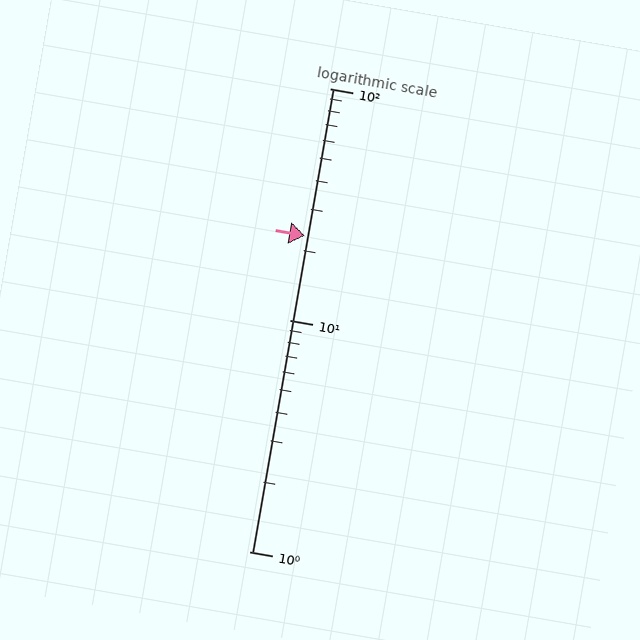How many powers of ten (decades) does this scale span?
The scale spans 2 decades, from 1 to 100.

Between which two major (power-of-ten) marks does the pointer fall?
The pointer is between 10 and 100.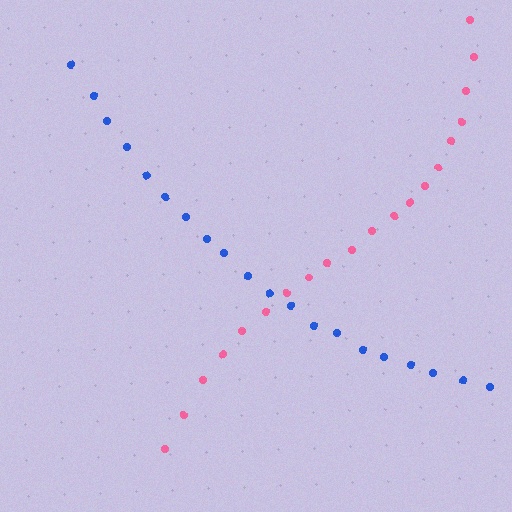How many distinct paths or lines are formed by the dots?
There are 2 distinct paths.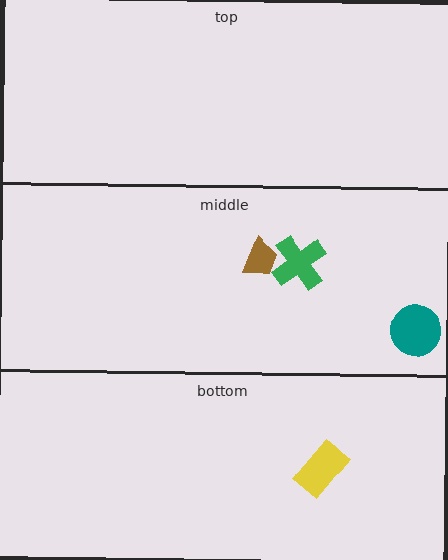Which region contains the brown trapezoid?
The middle region.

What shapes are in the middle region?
The teal circle, the green cross, the brown trapezoid.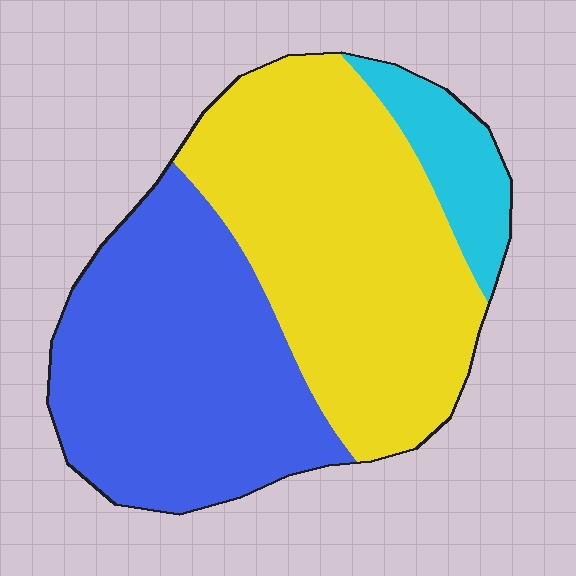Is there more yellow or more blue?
Yellow.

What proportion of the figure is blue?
Blue covers about 40% of the figure.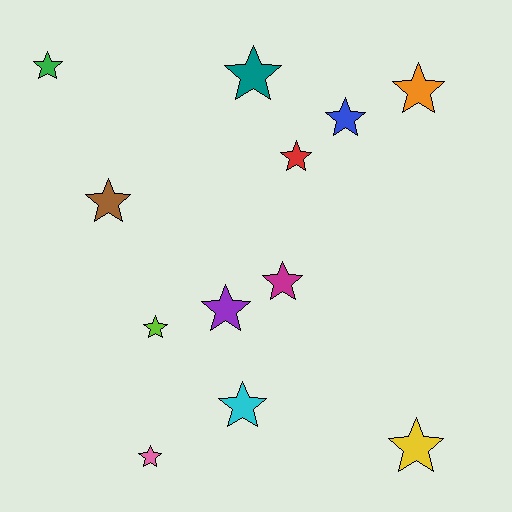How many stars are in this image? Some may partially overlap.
There are 12 stars.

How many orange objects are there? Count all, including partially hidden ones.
There is 1 orange object.